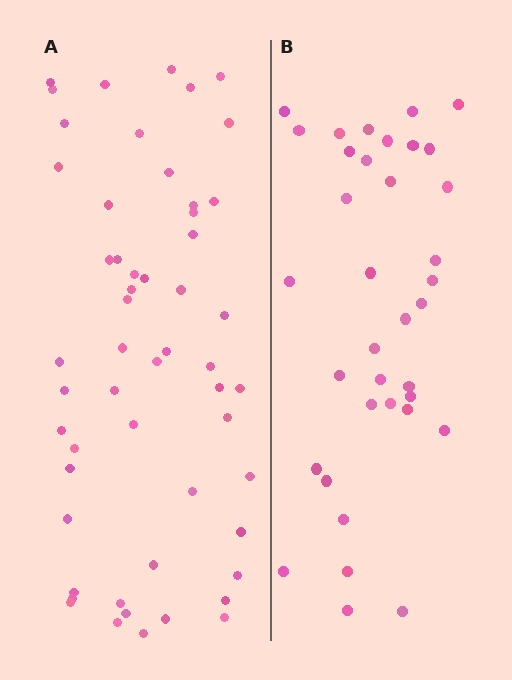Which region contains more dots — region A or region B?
Region A (the left region) has more dots.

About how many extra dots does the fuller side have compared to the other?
Region A has approximately 20 more dots than region B.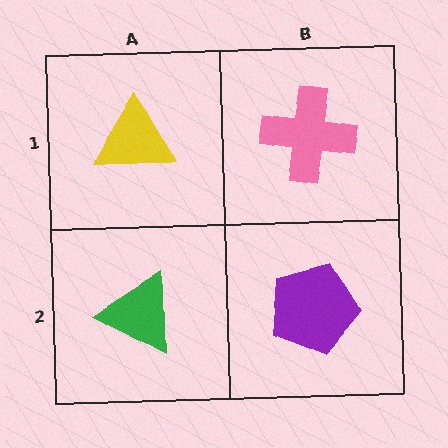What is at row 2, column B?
A purple pentagon.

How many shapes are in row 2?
2 shapes.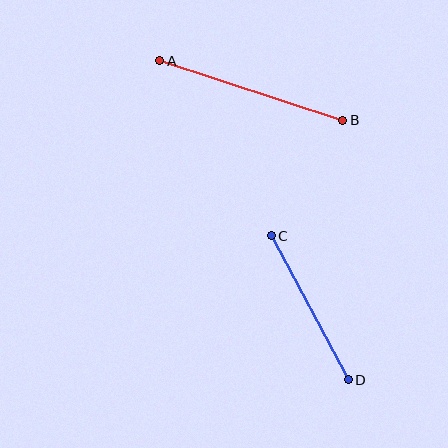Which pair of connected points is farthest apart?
Points A and B are farthest apart.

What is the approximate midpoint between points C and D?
The midpoint is at approximately (310, 308) pixels.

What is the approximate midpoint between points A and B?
The midpoint is at approximately (251, 90) pixels.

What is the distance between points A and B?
The distance is approximately 192 pixels.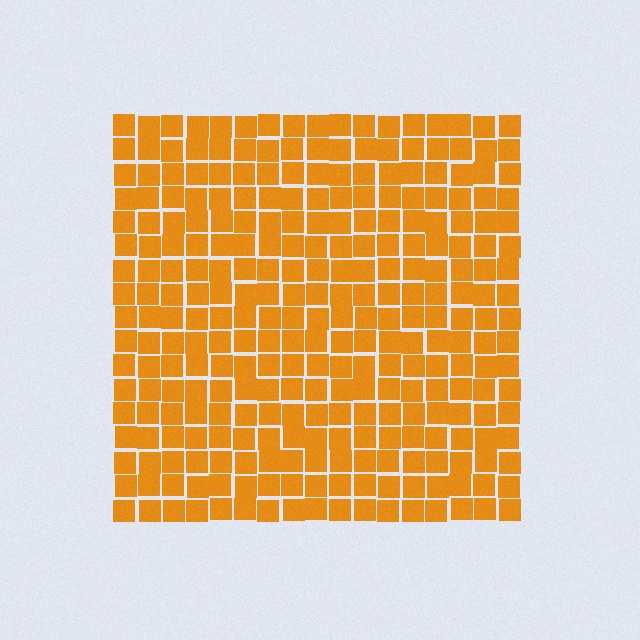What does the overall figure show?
The overall figure shows a square.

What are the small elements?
The small elements are squares.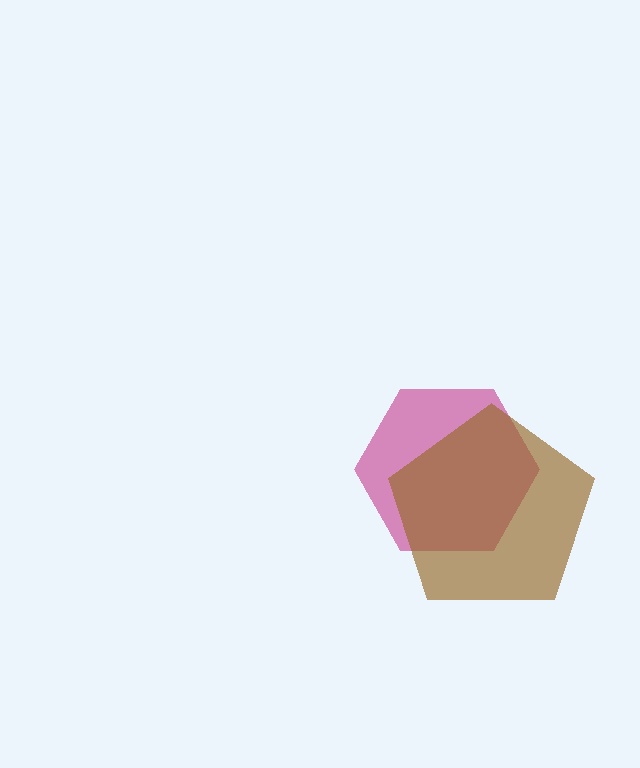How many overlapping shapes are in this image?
There are 2 overlapping shapes in the image.